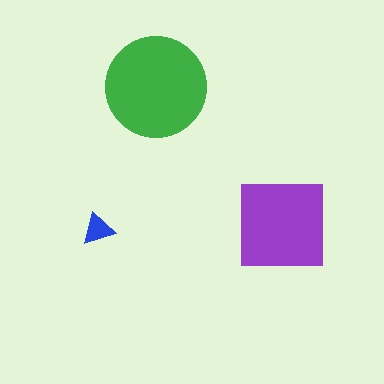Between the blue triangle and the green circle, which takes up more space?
The green circle.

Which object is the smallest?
The blue triangle.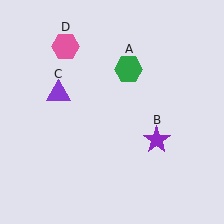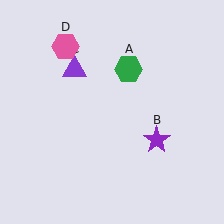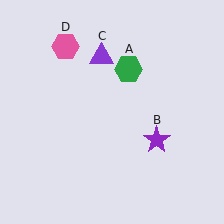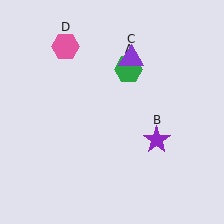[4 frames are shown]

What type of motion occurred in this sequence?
The purple triangle (object C) rotated clockwise around the center of the scene.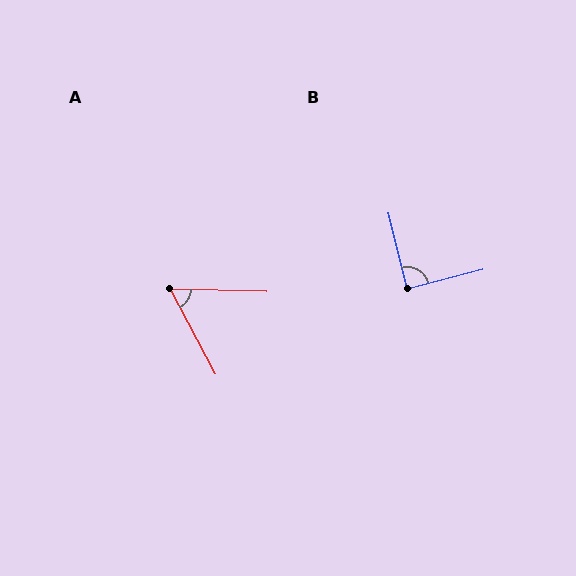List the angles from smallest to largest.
A (61°), B (90°).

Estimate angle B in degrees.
Approximately 90 degrees.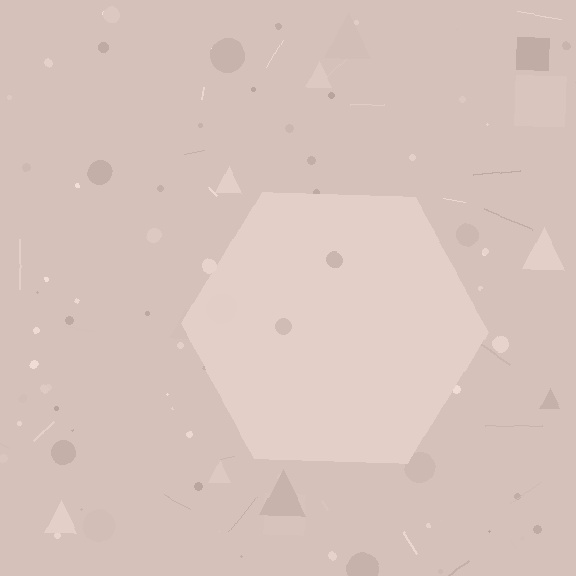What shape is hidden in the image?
A hexagon is hidden in the image.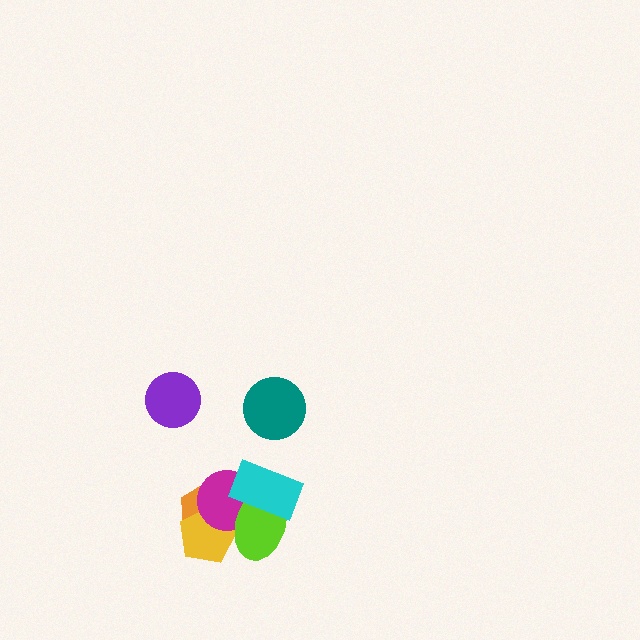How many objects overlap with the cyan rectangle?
2 objects overlap with the cyan rectangle.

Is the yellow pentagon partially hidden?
Yes, it is partially covered by another shape.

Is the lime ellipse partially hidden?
Yes, it is partially covered by another shape.